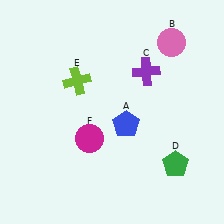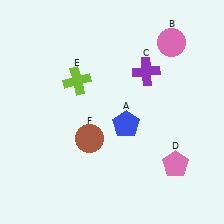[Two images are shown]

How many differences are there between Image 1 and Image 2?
There are 2 differences between the two images.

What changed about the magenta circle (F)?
In Image 1, F is magenta. In Image 2, it changed to brown.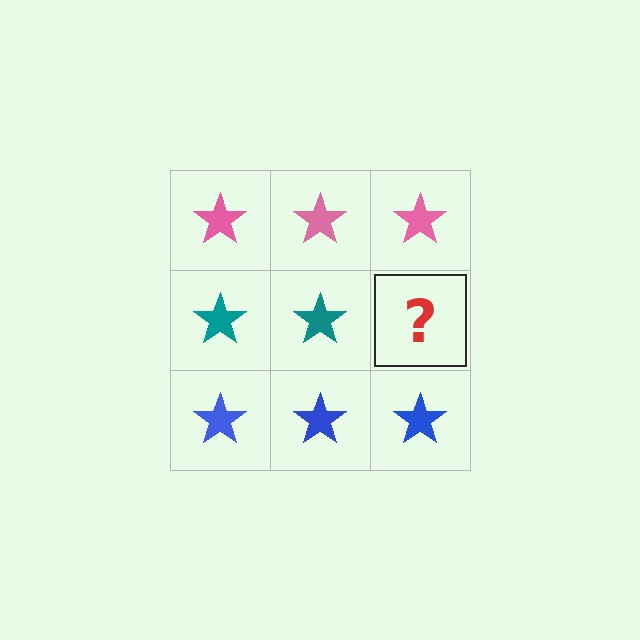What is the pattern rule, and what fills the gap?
The rule is that each row has a consistent color. The gap should be filled with a teal star.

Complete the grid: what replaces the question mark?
The question mark should be replaced with a teal star.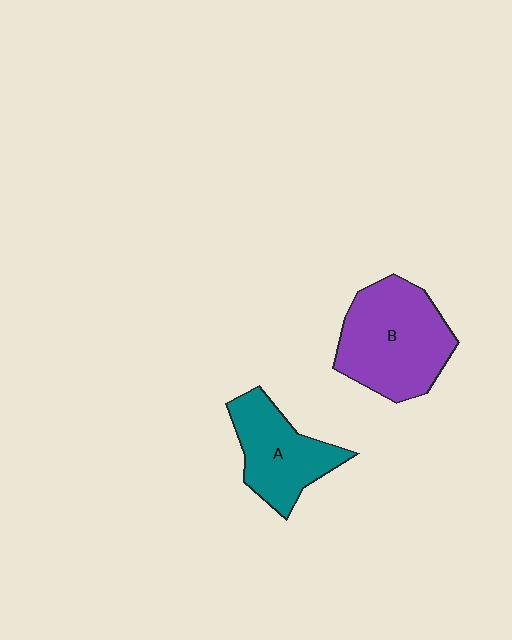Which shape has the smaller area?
Shape A (teal).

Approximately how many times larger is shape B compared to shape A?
Approximately 1.4 times.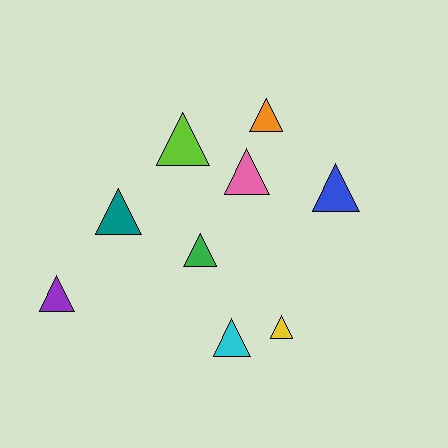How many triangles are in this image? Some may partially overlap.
There are 9 triangles.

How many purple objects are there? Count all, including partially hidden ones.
There is 1 purple object.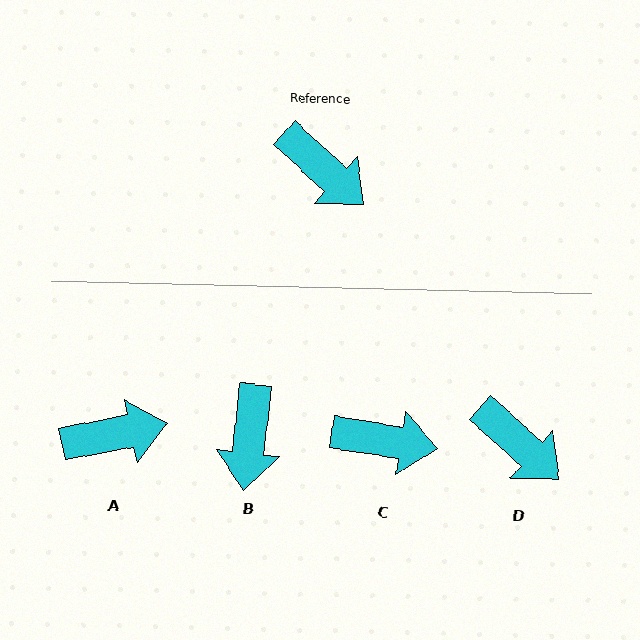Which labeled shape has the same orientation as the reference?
D.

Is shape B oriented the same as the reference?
No, it is off by about 55 degrees.